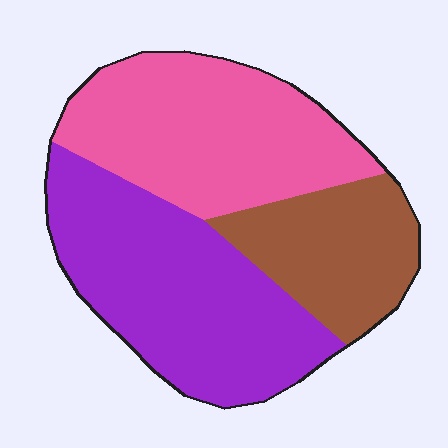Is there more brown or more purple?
Purple.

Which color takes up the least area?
Brown, at roughly 20%.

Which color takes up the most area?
Purple, at roughly 40%.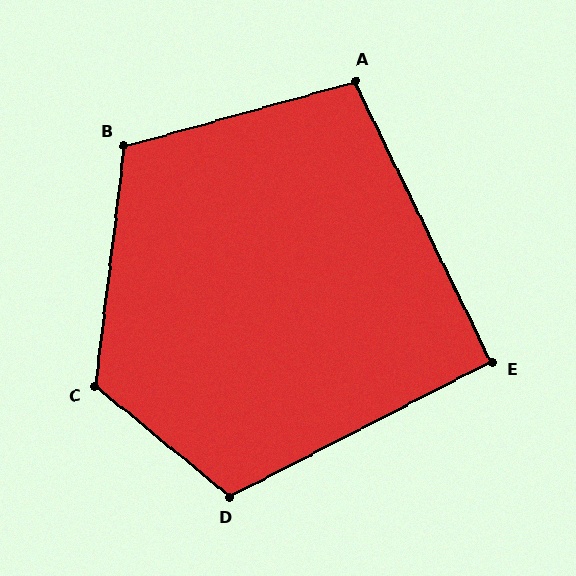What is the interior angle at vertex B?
Approximately 112 degrees (obtuse).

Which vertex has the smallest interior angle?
E, at approximately 91 degrees.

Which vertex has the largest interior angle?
C, at approximately 122 degrees.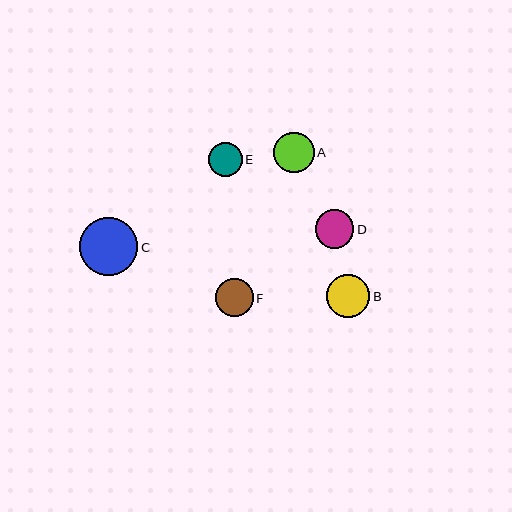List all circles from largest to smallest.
From largest to smallest: C, B, A, D, F, E.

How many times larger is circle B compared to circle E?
Circle B is approximately 1.3 times the size of circle E.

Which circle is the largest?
Circle C is the largest with a size of approximately 58 pixels.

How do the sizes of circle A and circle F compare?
Circle A and circle F are approximately the same size.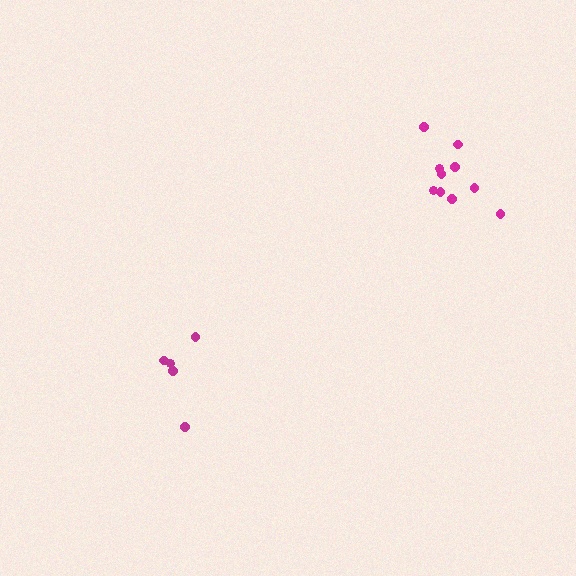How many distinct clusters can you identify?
There are 2 distinct clusters.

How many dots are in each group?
Group 1: 5 dots, Group 2: 10 dots (15 total).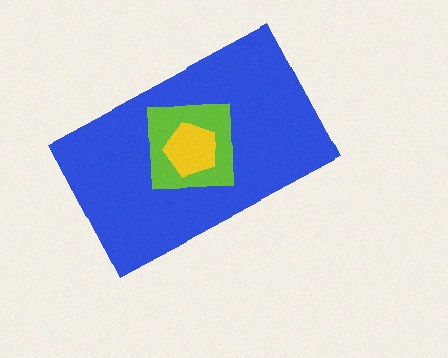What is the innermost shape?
The yellow pentagon.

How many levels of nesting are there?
3.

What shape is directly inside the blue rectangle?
The lime square.